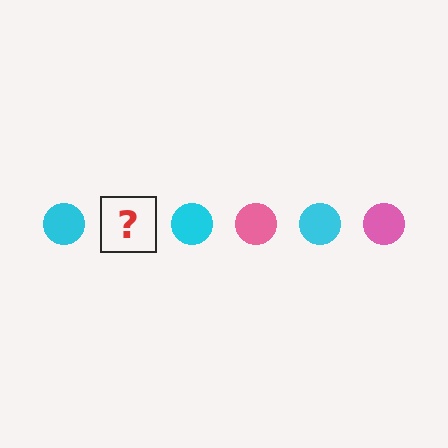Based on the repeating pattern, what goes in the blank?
The blank should be a pink circle.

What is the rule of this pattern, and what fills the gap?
The rule is that the pattern cycles through cyan, pink circles. The gap should be filled with a pink circle.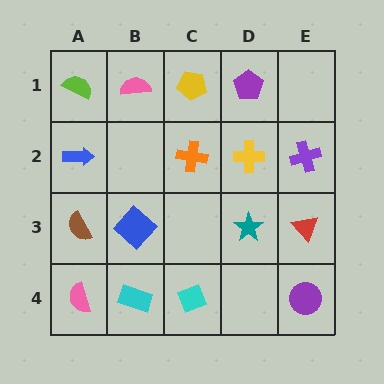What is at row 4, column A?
A pink semicircle.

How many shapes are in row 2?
4 shapes.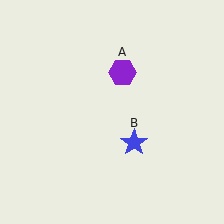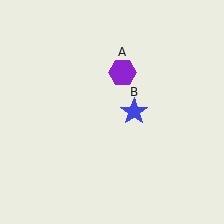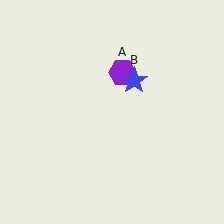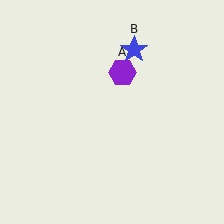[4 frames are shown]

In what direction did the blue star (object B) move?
The blue star (object B) moved up.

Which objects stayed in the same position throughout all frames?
Purple hexagon (object A) remained stationary.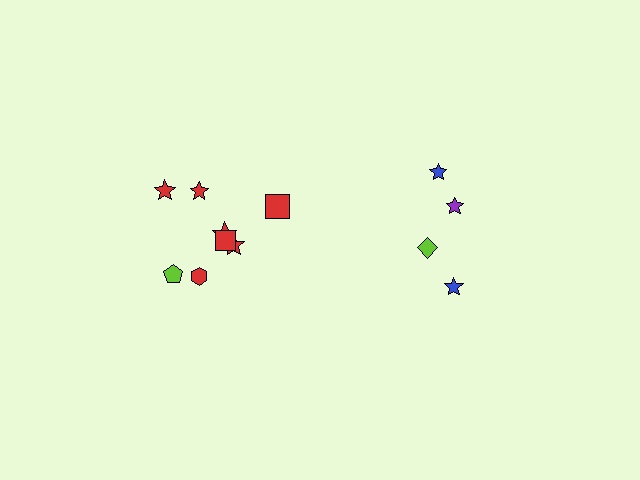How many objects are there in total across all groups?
There are 12 objects.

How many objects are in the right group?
There are 4 objects.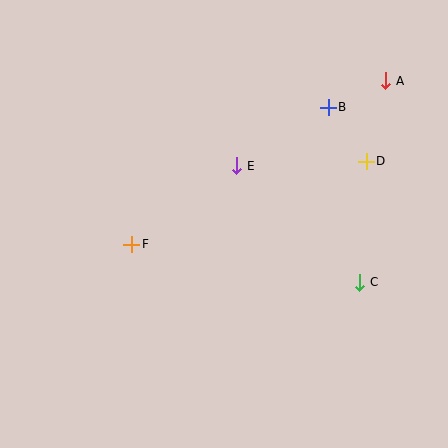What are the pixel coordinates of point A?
Point A is at (386, 81).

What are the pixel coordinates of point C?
Point C is at (360, 282).